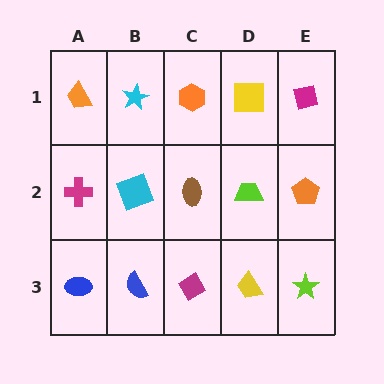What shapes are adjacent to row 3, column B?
A cyan square (row 2, column B), a blue ellipse (row 3, column A), a magenta diamond (row 3, column C).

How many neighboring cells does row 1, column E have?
2.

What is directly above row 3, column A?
A magenta cross.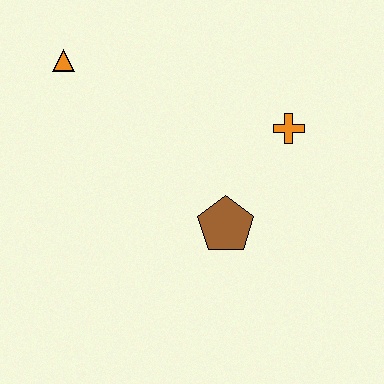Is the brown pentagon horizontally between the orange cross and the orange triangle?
Yes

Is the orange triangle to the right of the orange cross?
No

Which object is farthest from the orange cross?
The orange triangle is farthest from the orange cross.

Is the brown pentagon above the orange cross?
No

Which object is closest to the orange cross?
The brown pentagon is closest to the orange cross.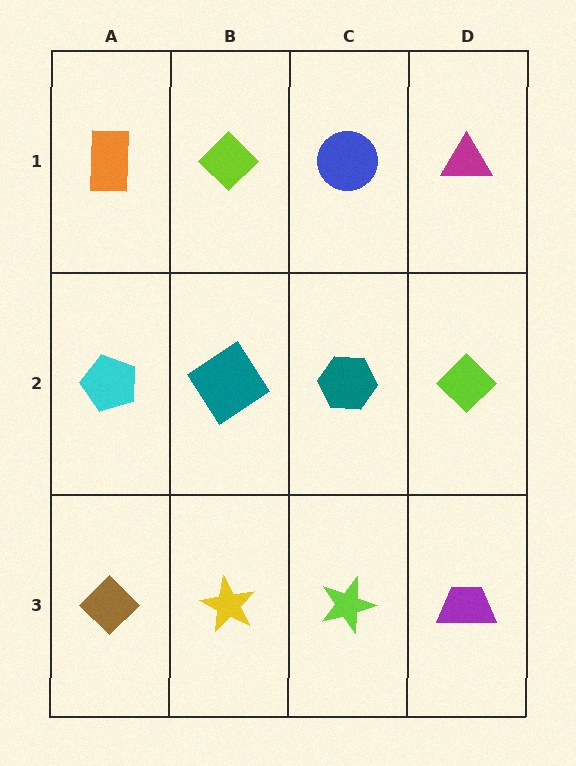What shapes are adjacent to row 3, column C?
A teal hexagon (row 2, column C), a yellow star (row 3, column B), a purple trapezoid (row 3, column D).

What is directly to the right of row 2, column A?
A teal diamond.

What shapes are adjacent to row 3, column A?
A cyan pentagon (row 2, column A), a yellow star (row 3, column B).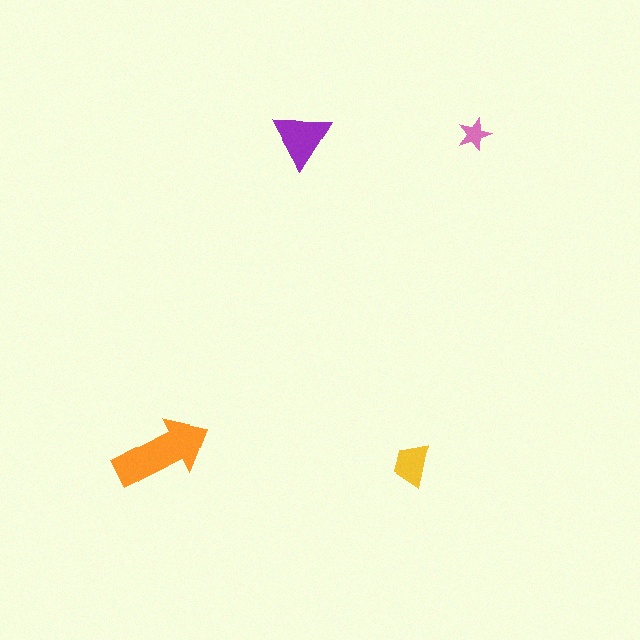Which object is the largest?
The orange arrow.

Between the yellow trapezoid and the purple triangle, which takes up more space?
The purple triangle.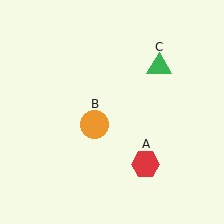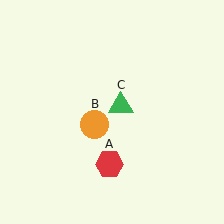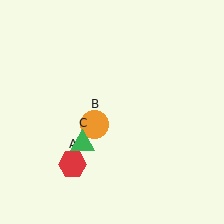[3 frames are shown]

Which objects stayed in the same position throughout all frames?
Orange circle (object B) remained stationary.